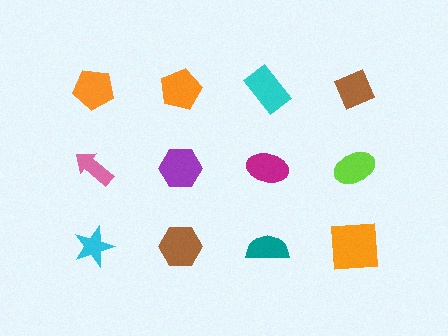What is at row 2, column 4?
A lime ellipse.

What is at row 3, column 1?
A cyan star.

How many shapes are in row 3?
4 shapes.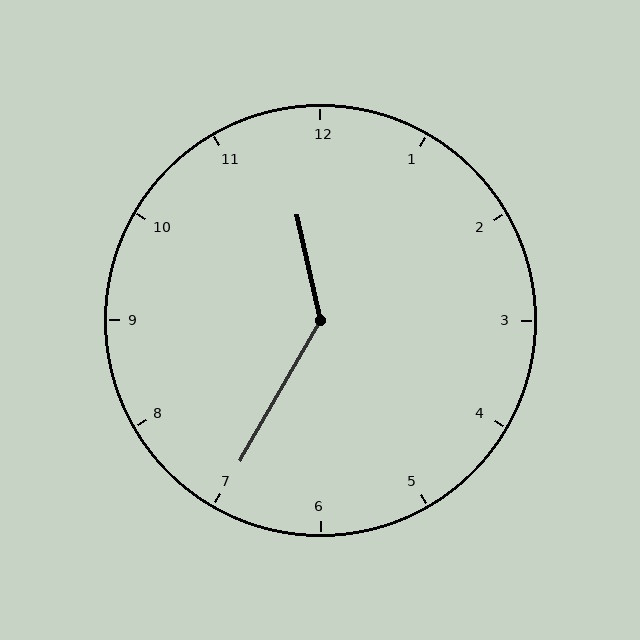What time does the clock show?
11:35.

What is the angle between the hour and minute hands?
Approximately 138 degrees.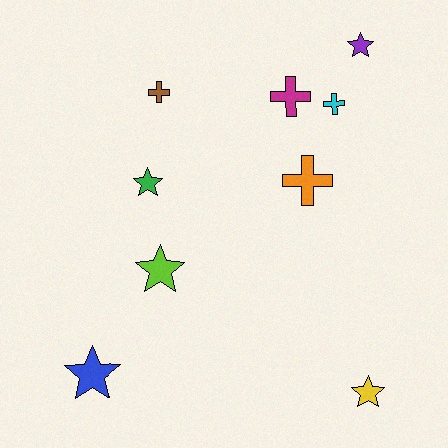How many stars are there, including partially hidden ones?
There are 5 stars.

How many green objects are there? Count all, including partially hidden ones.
There is 1 green object.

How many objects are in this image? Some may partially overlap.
There are 9 objects.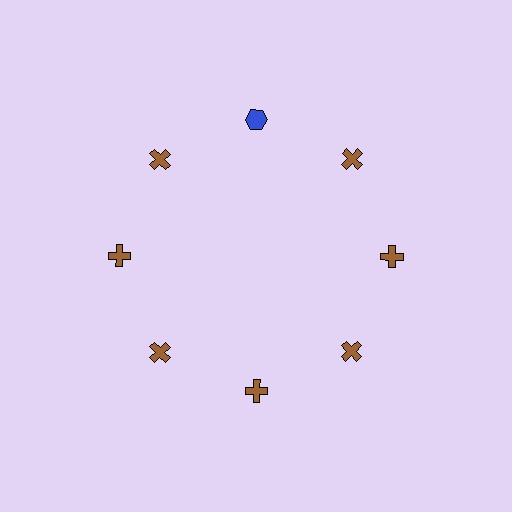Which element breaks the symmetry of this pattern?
The blue hexagon at roughly the 12 o'clock position breaks the symmetry. All other shapes are brown crosses.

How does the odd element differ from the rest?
It differs in both color (blue instead of brown) and shape (hexagon instead of cross).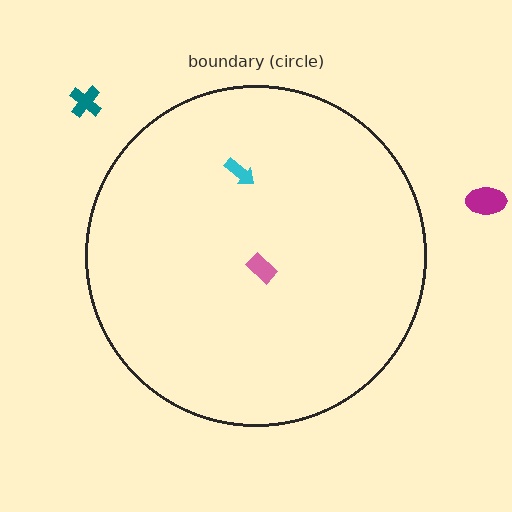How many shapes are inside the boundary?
2 inside, 2 outside.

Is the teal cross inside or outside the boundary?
Outside.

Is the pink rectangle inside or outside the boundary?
Inside.